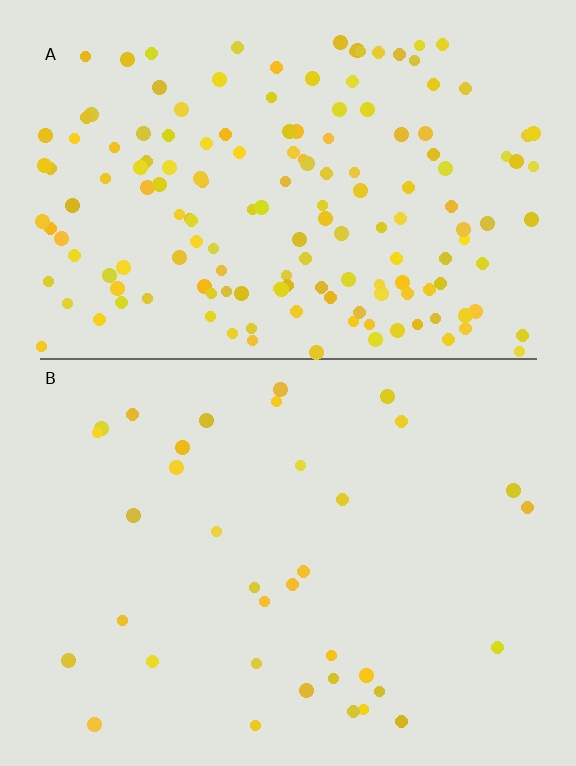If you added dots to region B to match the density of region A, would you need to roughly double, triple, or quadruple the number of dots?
Approximately quadruple.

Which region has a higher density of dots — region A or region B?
A (the top).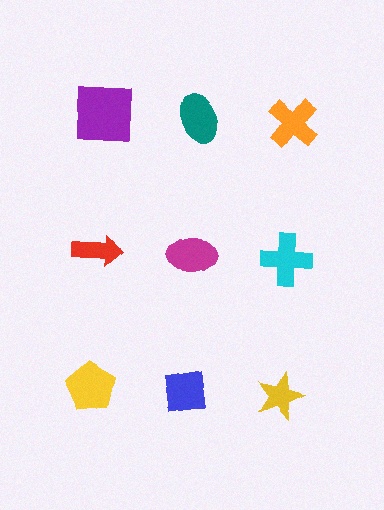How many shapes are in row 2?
3 shapes.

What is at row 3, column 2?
A blue square.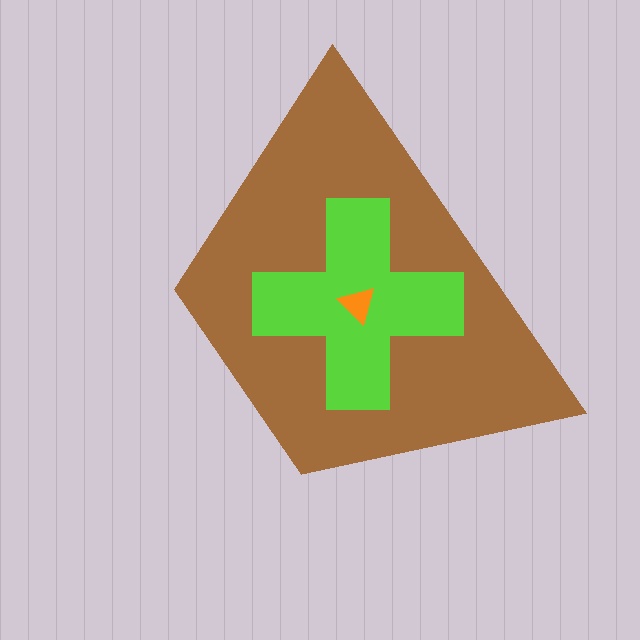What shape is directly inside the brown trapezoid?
The lime cross.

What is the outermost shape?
The brown trapezoid.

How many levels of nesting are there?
3.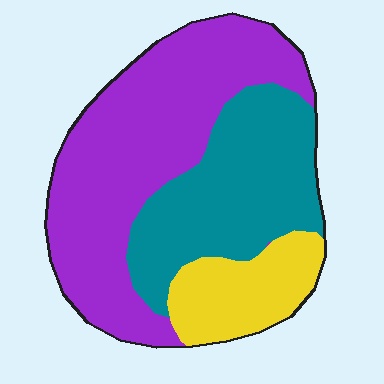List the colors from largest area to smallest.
From largest to smallest: purple, teal, yellow.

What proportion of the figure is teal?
Teal takes up about one third (1/3) of the figure.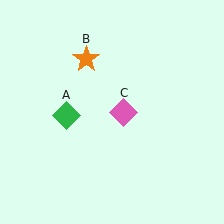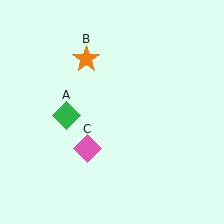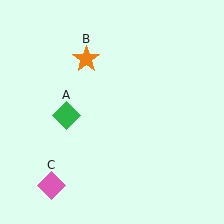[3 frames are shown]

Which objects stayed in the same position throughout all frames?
Green diamond (object A) and orange star (object B) remained stationary.